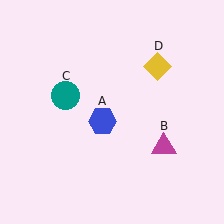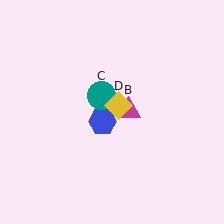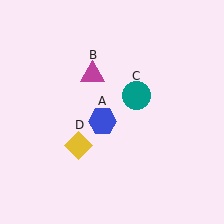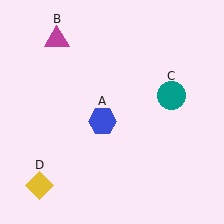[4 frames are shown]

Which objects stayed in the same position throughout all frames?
Blue hexagon (object A) remained stationary.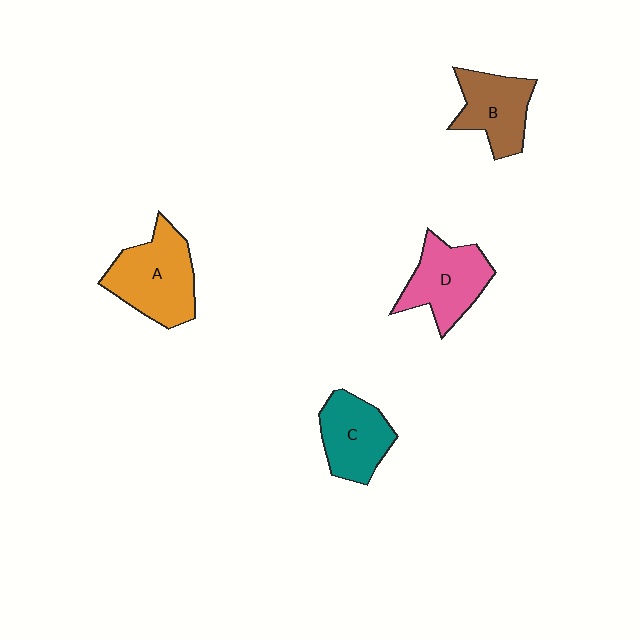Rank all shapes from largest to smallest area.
From largest to smallest: A (orange), D (pink), C (teal), B (brown).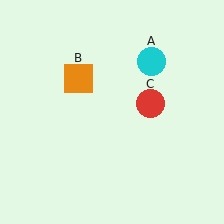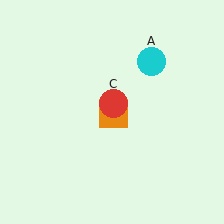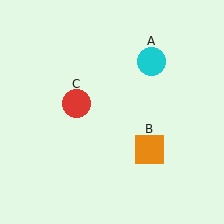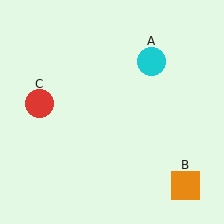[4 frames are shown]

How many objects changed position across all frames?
2 objects changed position: orange square (object B), red circle (object C).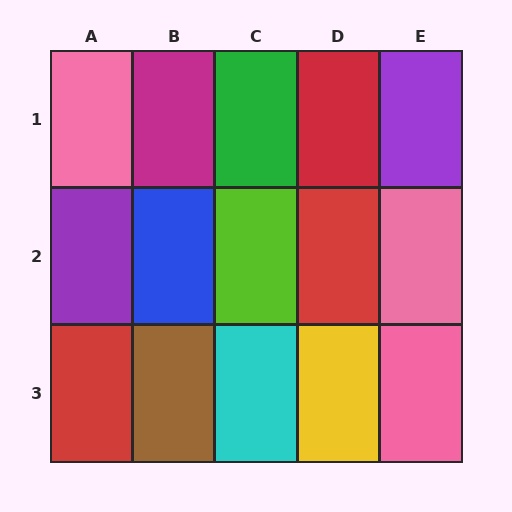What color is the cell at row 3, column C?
Cyan.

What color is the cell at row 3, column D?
Yellow.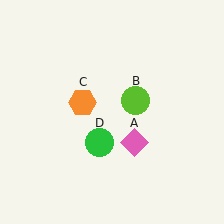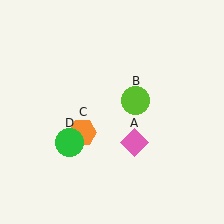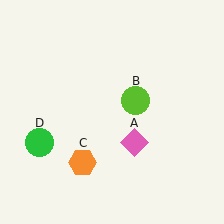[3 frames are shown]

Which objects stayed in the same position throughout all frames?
Pink diamond (object A) and lime circle (object B) remained stationary.